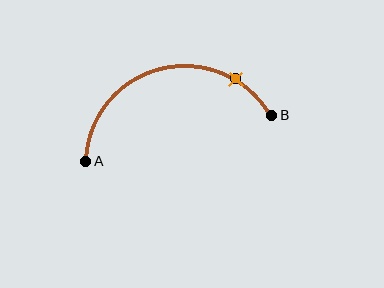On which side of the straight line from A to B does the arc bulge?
The arc bulges above the straight line connecting A and B.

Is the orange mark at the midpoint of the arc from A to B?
No. The orange mark lies on the arc but is closer to endpoint B. The arc midpoint would be at the point on the curve equidistant along the arc from both A and B.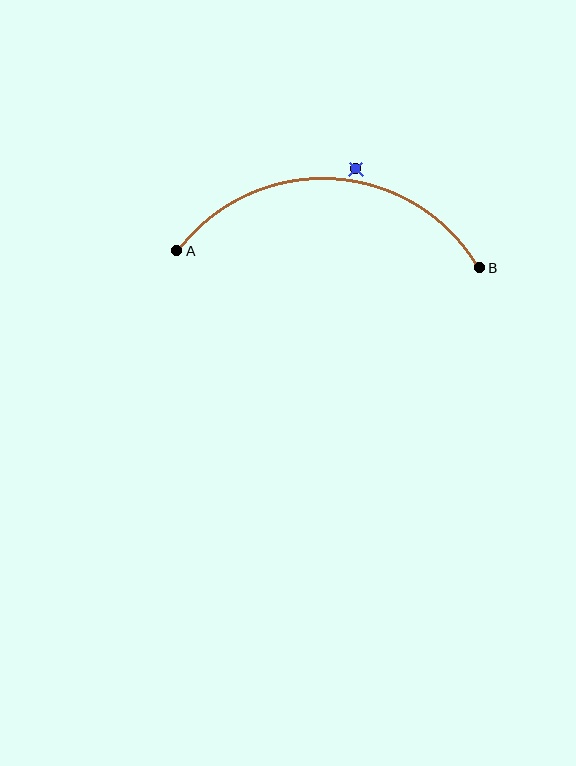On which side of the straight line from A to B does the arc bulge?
The arc bulges above the straight line connecting A and B.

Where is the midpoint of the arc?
The arc midpoint is the point on the curve farthest from the straight line joining A and B. It sits above that line.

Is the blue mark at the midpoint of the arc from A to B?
No — the blue mark does not lie on the arc at all. It sits slightly outside the curve.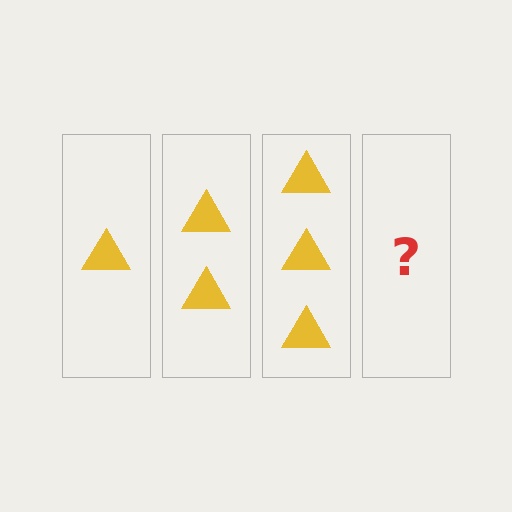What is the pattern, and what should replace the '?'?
The pattern is that each step adds one more triangle. The '?' should be 4 triangles.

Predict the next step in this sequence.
The next step is 4 triangles.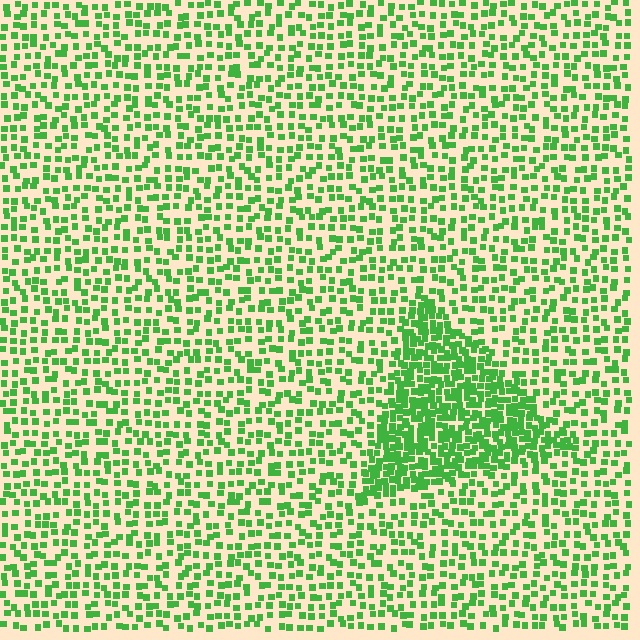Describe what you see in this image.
The image contains small green elements arranged at two different densities. A triangle-shaped region is visible where the elements are more densely packed than the surrounding area.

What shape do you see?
I see a triangle.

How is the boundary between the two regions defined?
The boundary is defined by a change in element density (approximately 2.2x ratio). All elements are the same color, size, and shape.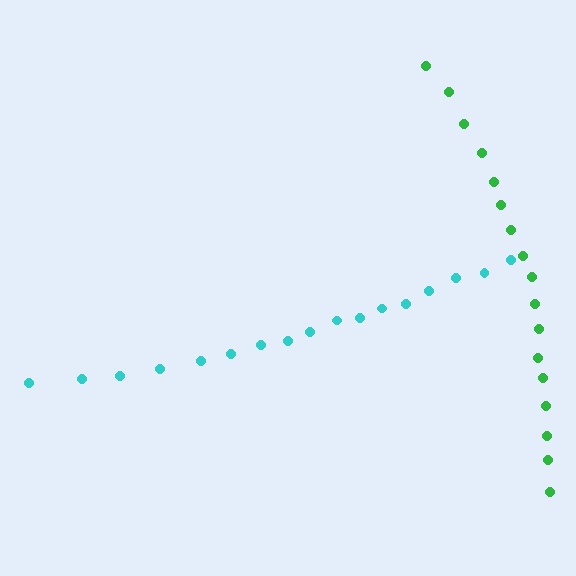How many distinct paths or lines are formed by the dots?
There are 2 distinct paths.